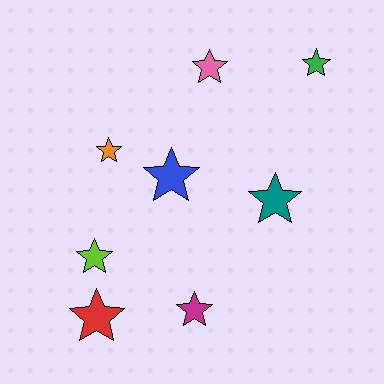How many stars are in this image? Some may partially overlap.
There are 8 stars.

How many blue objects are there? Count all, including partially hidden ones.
There is 1 blue object.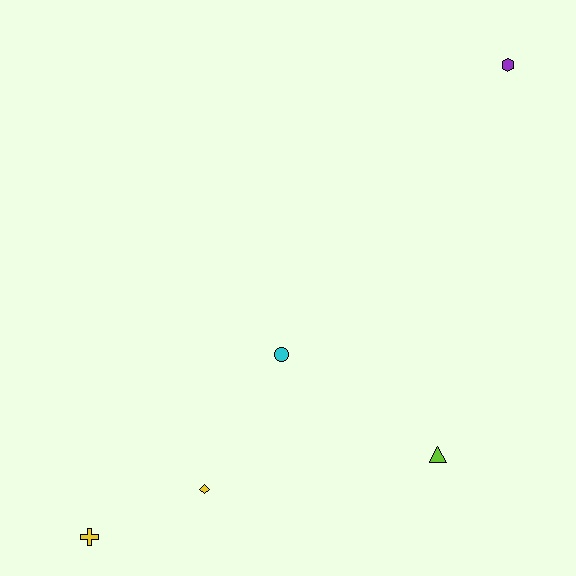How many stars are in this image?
There are no stars.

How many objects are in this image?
There are 5 objects.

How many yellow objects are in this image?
There are 2 yellow objects.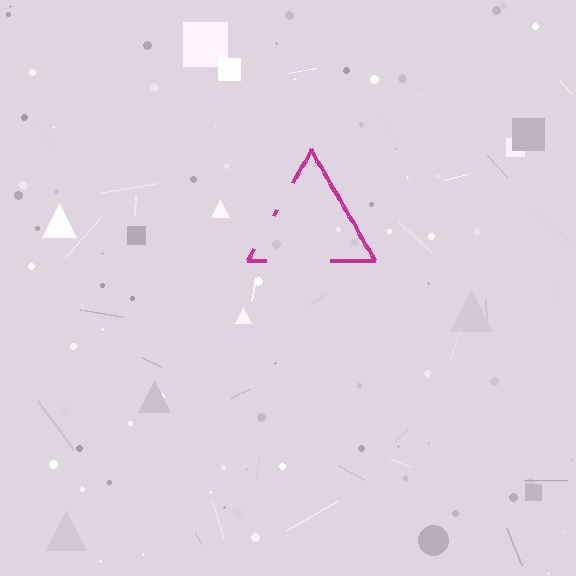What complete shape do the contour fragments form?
The contour fragments form a triangle.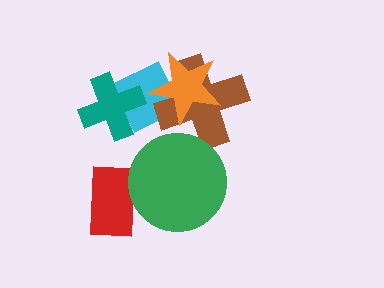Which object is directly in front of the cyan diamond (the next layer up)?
The teal cross is directly in front of the cyan diamond.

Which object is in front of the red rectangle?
The green circle is in front of the red rectangle.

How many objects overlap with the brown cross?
3 objects overlap with the brown cross.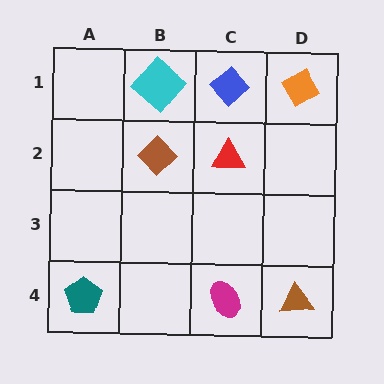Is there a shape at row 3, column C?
No, that cell is empty.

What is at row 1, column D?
An orange diamond.